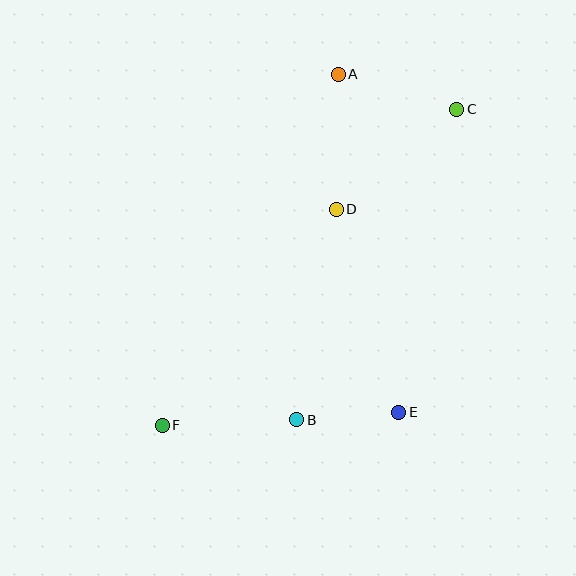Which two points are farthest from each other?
Points C and F are farthest from each other.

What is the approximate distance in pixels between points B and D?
The distance between B and D is approximately 215 pixels.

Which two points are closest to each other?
Points B and E are closest to each other.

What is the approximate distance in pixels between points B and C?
The distance between B and C is approximately 350 pixels.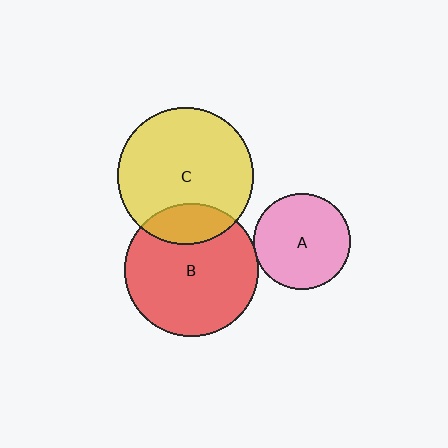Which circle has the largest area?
Circle C (yellow).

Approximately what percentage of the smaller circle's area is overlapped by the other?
Approximately 20%.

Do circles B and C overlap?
Yes.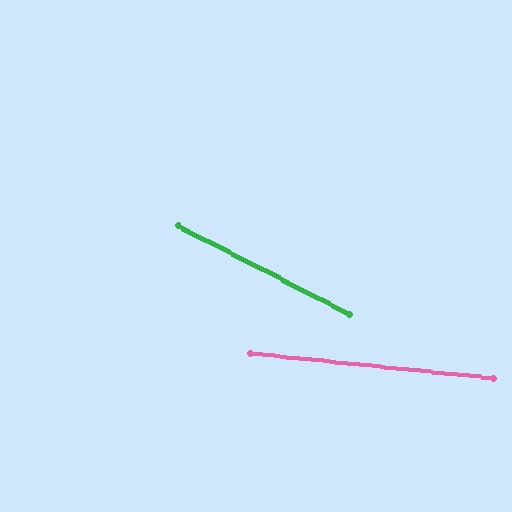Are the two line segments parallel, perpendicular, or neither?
Neither parallel nor perpendicular — they differ by about 21°.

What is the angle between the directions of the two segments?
Approximately 21 degrees.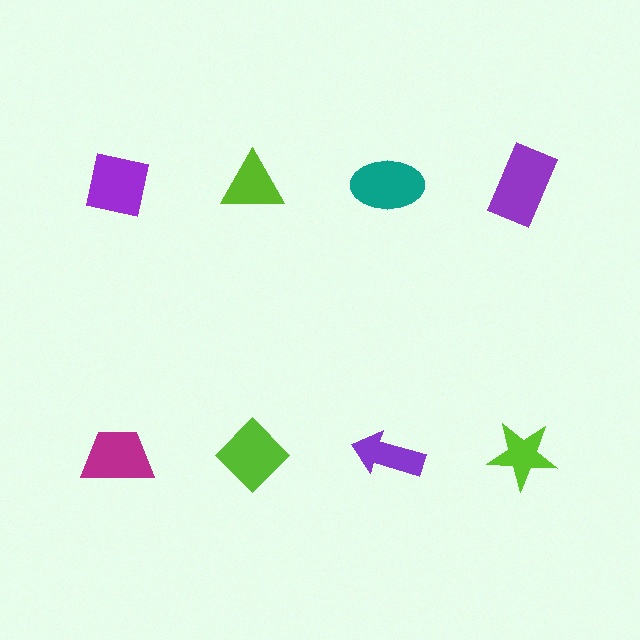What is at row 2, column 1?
A magenta trapezoid.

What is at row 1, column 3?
A teal ellipse.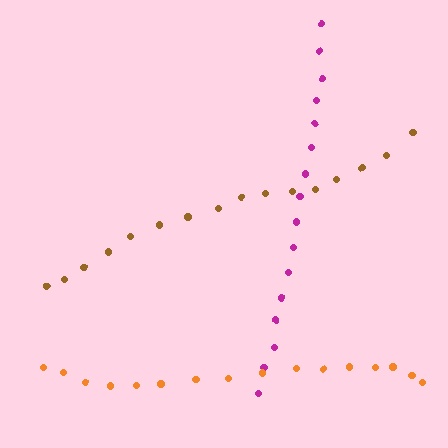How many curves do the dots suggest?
There are 3 distinct paths.